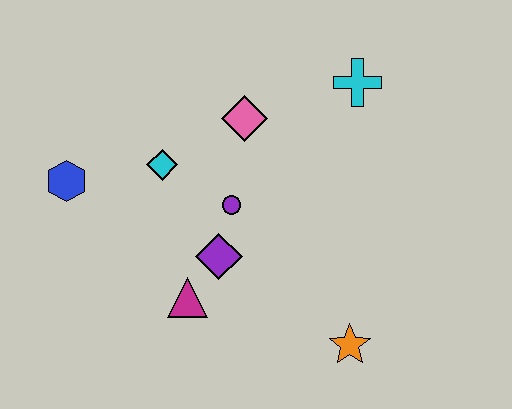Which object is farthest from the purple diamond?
The cyan cross is farthest from the purple diamond.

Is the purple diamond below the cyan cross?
Yes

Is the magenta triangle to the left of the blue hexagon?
No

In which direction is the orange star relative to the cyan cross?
The orange star is below the cyan cross.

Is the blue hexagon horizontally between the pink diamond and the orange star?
No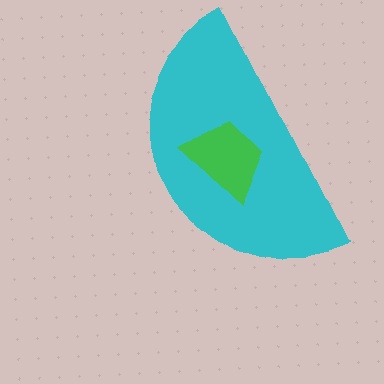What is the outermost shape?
The cyan semicircle.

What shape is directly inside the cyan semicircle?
The green trapezoid.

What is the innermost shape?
The green trapezoid.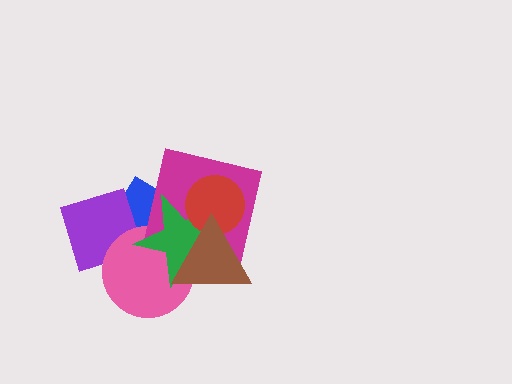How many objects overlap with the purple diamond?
3 objects overlap with the purple diamond.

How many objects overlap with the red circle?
3 objects overlap with the red circle.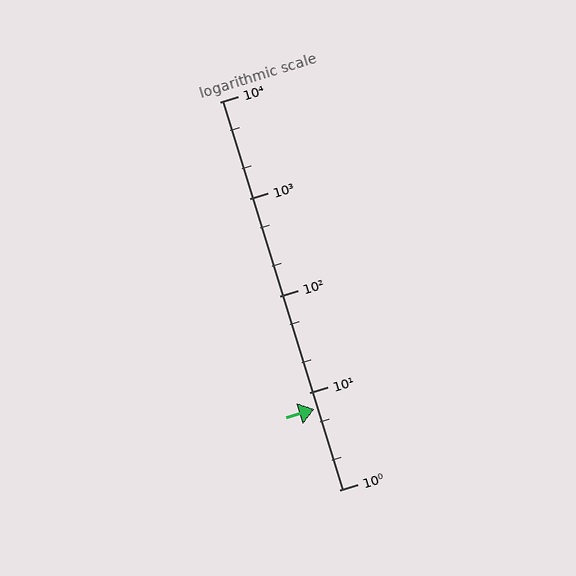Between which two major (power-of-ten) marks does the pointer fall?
The pointer is between 1 and 10.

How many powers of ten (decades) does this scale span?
The scale spans 4 decades, from 1 to 10000.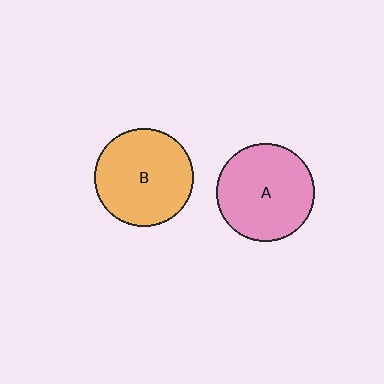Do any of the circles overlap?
No, none of the circles overlap.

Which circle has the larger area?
Circle A (pink).